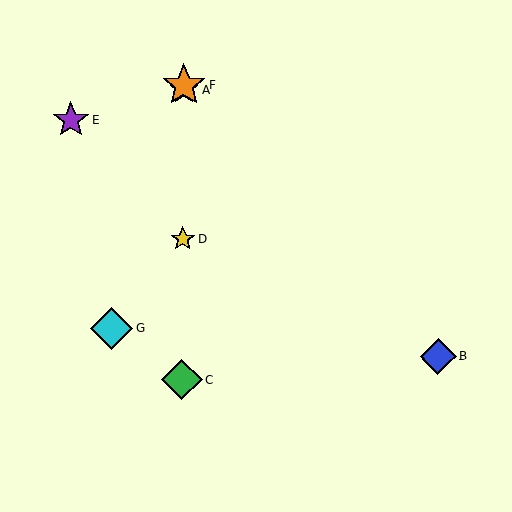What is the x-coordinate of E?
Object E is at x≈71.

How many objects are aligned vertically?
4 objects (A, C, D, F) are aligned vertically.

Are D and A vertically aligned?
Yes, both are at x≈183.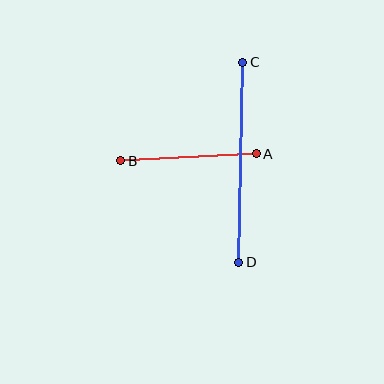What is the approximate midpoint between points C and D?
The midpoint is at approximately (241, 162) pixels.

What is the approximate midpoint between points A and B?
The midpoint is at approximately (189, 157) pixels.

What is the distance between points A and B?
The distance is approximately 136 pixels.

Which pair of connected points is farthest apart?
Points C and D are farthest apart.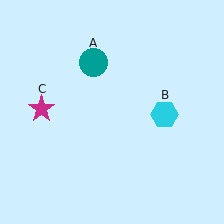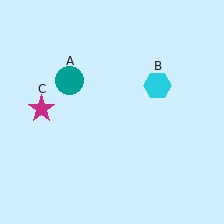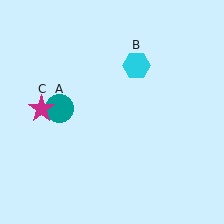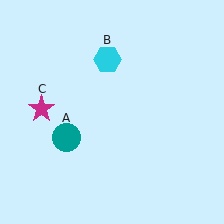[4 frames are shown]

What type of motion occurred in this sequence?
The teal circle (object A), cyan hexagon (object B) rotated counterclockwise around the center of the scene.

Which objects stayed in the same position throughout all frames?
Magenta star (object C) remained stationary.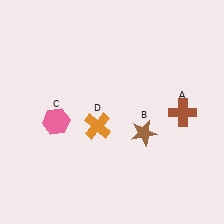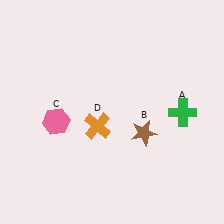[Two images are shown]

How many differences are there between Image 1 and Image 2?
There is 1 difference between the two images.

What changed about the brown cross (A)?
In Image 1, A is brown. In Image 2, it changed to green.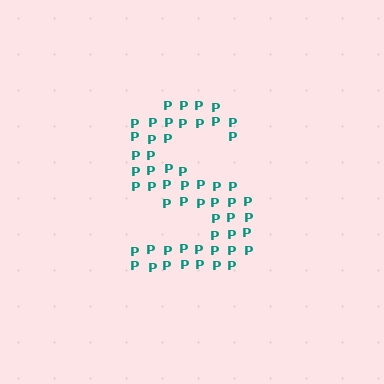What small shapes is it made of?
It is made of small letter P's.